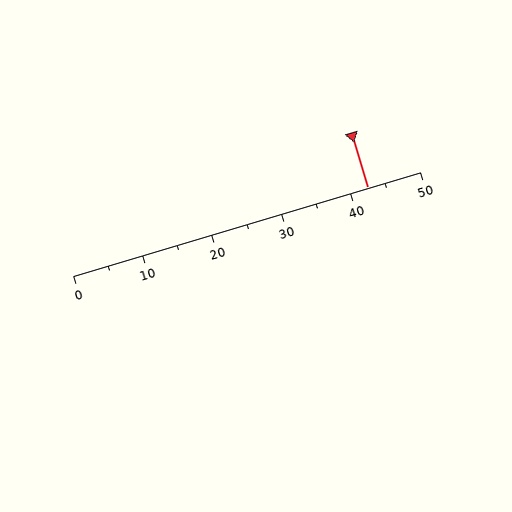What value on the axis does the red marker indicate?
The marker indicates approximately 42.5.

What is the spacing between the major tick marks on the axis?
The major ticks are spaced 10 apart.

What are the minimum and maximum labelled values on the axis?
The axis runs from 0 to 50.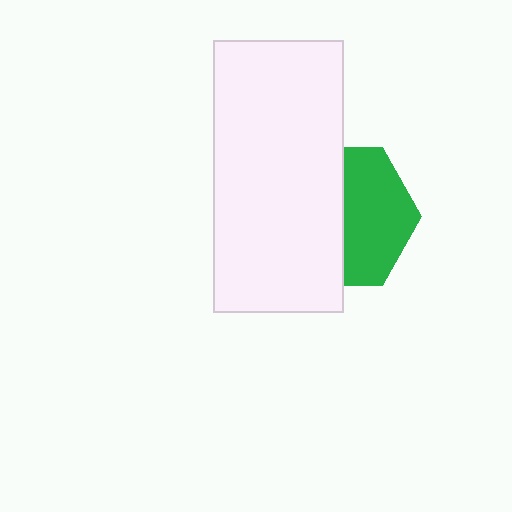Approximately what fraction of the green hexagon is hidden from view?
Roughly 51% of the green hexagon is hidden behind the white rectangle.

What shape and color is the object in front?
The object in front is a white rectangle.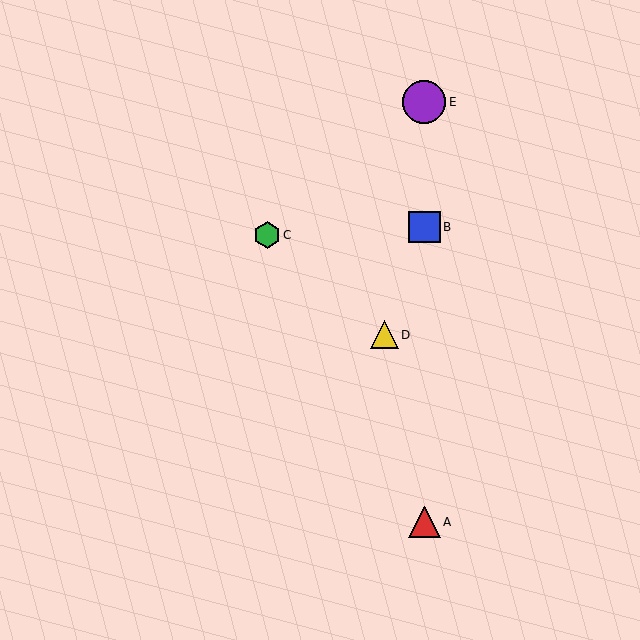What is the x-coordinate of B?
Object B is at x≈424.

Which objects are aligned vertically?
Objects A, B, E are aligned vertically.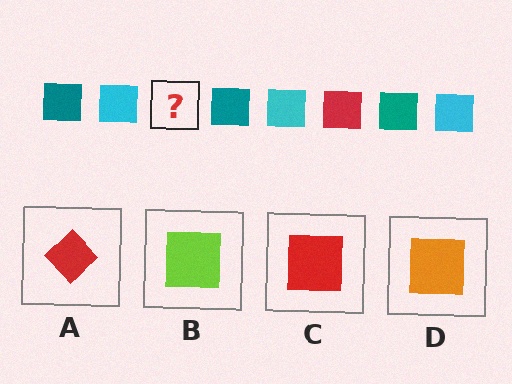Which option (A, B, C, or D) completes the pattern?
C.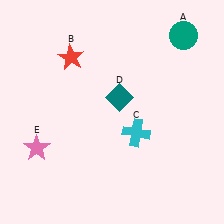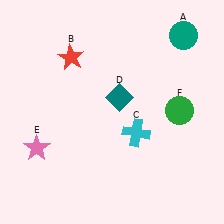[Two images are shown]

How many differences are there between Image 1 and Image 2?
There is 1 difference between the two images.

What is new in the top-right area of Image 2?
A green circle (F) was added in the top-right area of Image 2.